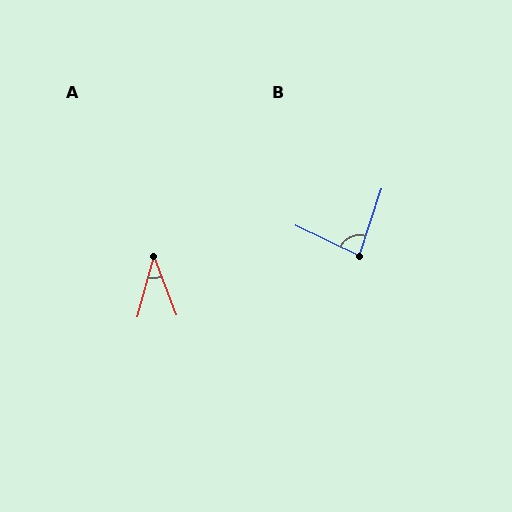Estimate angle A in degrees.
Approximately 37 degrees.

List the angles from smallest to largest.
A (37°), B (83°).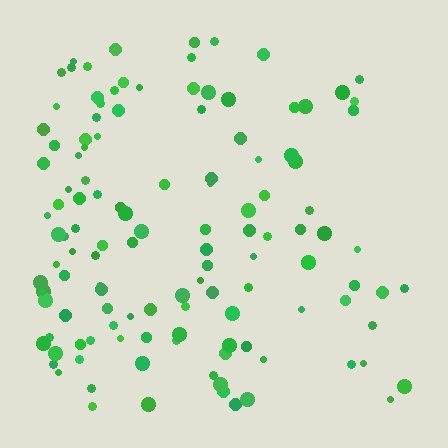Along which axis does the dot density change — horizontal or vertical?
Horizontal.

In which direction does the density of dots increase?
From right to left, with the left side densest.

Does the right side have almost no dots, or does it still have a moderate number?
Still a moderate number, just noticeably fewer than the left.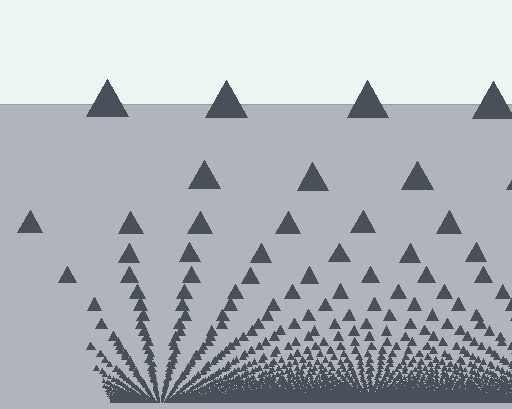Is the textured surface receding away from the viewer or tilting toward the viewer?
The surface appears to tilt toward the viewer. Texture elements get larger and sparser toward the top.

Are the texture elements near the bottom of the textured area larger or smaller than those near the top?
Smaller. The gradient is inverted — elements near the bottom are smaller and denser.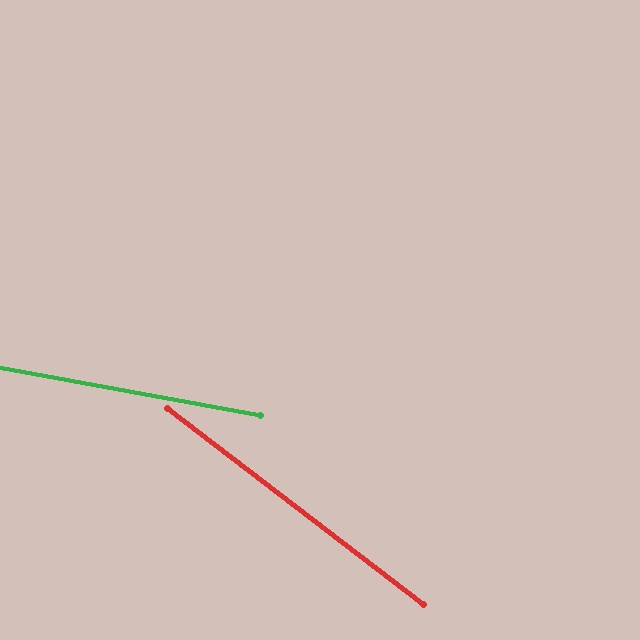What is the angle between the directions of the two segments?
Approximately 27 degrees.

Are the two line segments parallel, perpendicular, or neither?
Neither parallel nor perpendicular — they differ by about 27°.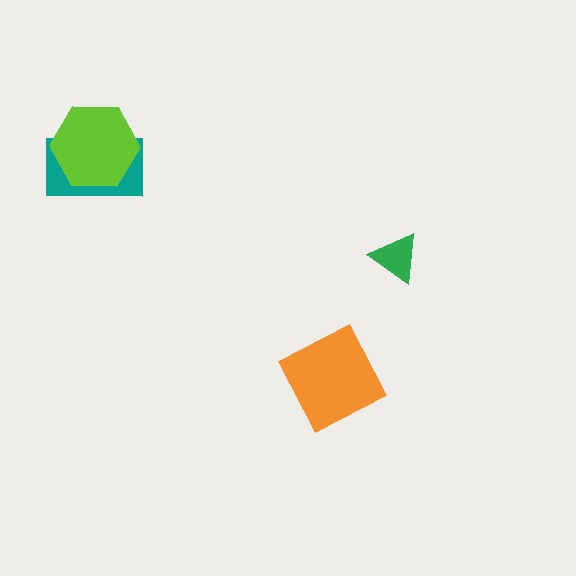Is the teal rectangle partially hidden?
Yes, it is partially covered by another shape.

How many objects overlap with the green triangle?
0 objects overlap with the green triangle.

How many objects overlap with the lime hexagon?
1 object overlaps with the lime hexagon.